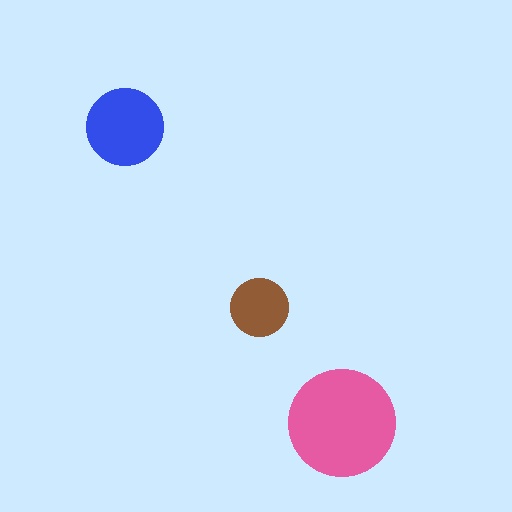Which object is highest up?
The blue circle is topmost.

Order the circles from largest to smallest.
the pink one, the blue one, the brown one.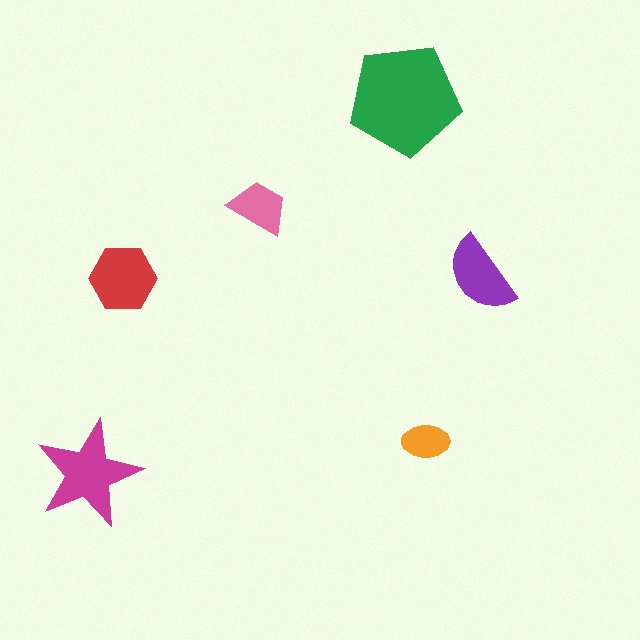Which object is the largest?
The green pentagon.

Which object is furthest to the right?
The purple semicircle is rightmost.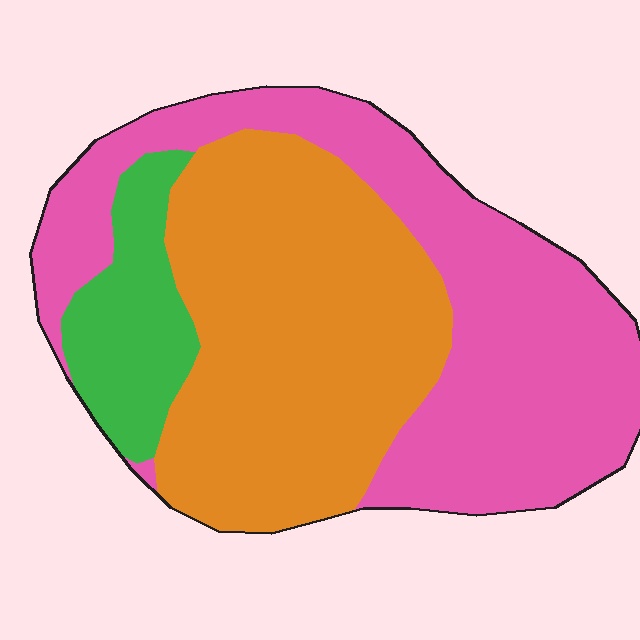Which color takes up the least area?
Green, at roughly 10%.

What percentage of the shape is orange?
Orange takes up about two fifths (2/5) of the shape.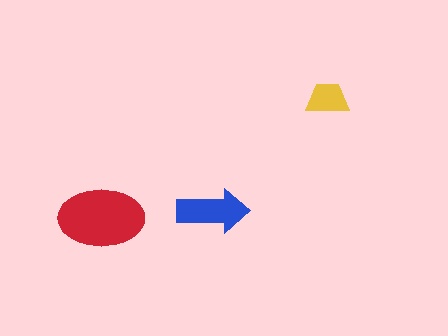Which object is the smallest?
The yellow trapezoid.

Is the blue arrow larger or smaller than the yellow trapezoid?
Larger.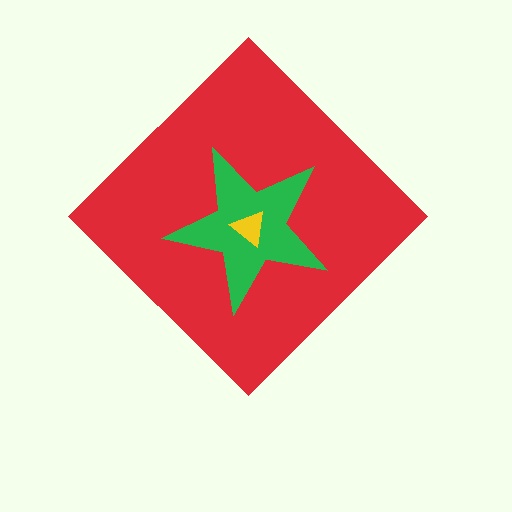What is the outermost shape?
The red diamond.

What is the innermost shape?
The yellow triangle.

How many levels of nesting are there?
3.